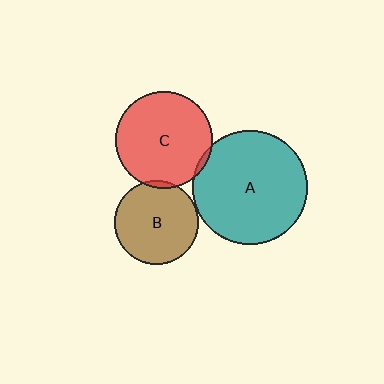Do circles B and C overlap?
Yes.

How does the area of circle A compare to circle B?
Approximately 1.9 times.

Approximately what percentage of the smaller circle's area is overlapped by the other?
Approximately 5%.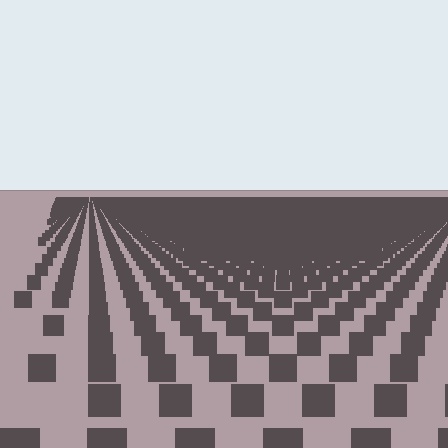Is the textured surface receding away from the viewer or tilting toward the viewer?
The surface is receding away from the viewer. Texture elements get smaller and denser toward the top.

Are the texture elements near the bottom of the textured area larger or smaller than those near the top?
Larger. Near the bottom, elements are closer to the viewer and appear at a bigger on-screen size.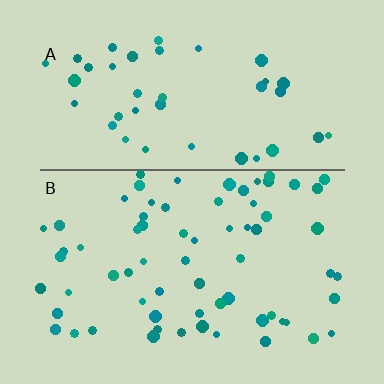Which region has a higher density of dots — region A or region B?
B (the bottom).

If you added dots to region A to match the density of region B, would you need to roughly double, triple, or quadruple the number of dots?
Approximately double.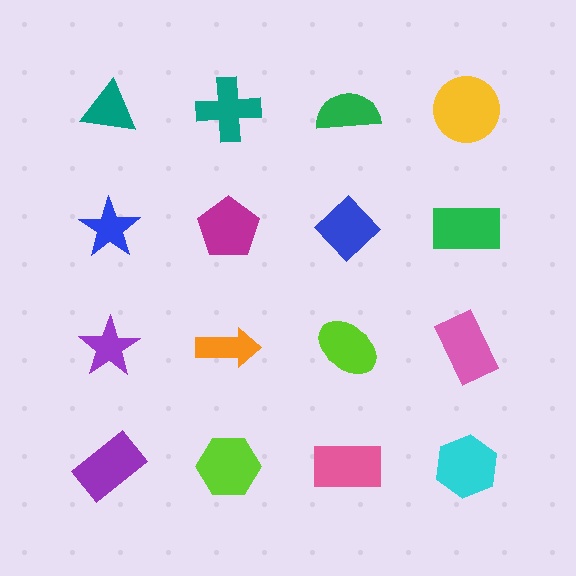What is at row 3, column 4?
A pink rectangle.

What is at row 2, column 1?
A blue star.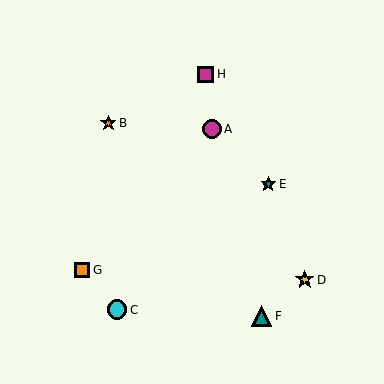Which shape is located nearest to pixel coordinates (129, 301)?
The cyan circle (labeled C) at (117, 310) is nearest to that location.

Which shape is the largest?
The teal triangle (labeled F) is the largest.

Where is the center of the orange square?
The center of the orange square is at (82, 270).